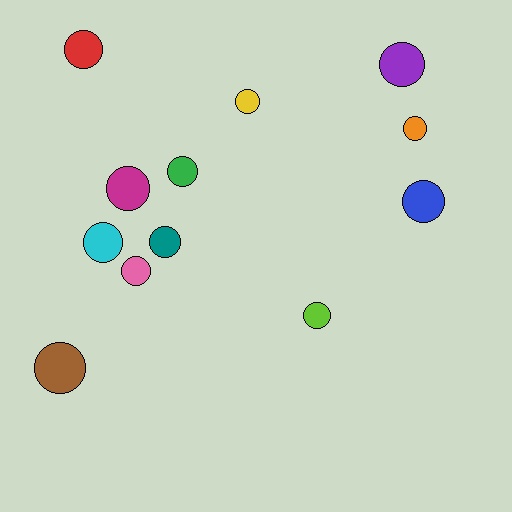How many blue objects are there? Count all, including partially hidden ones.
There is 1 blue object.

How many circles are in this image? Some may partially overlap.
There are 12 circles.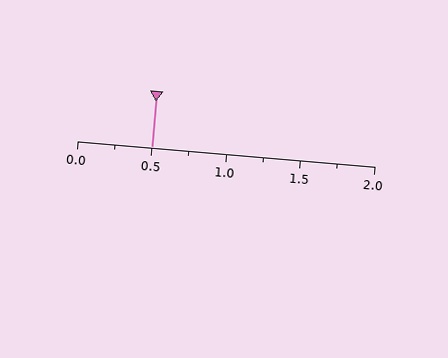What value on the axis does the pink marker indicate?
The marker indicates approximately 0.5.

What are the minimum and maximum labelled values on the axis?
The axis runs from 0.0 to 2.0.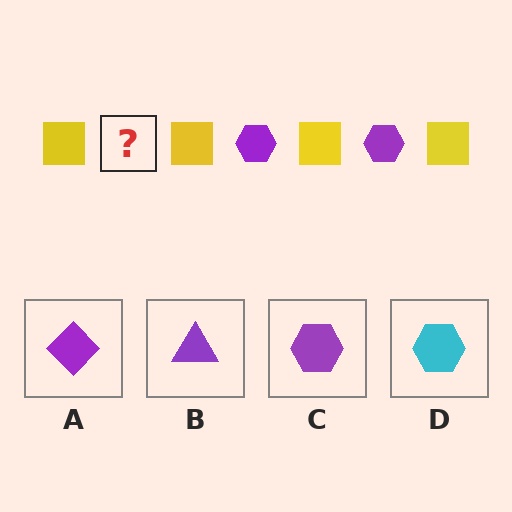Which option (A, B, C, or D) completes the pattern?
C.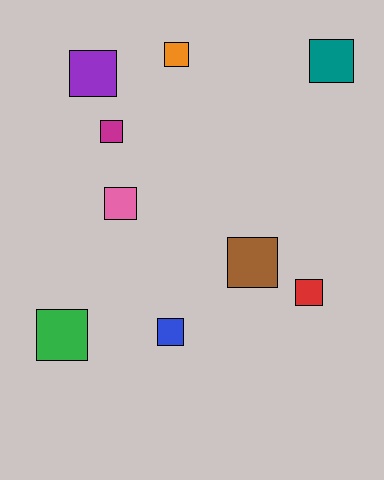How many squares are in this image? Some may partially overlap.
There are 9 squares.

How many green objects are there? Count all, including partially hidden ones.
There is 1 green object.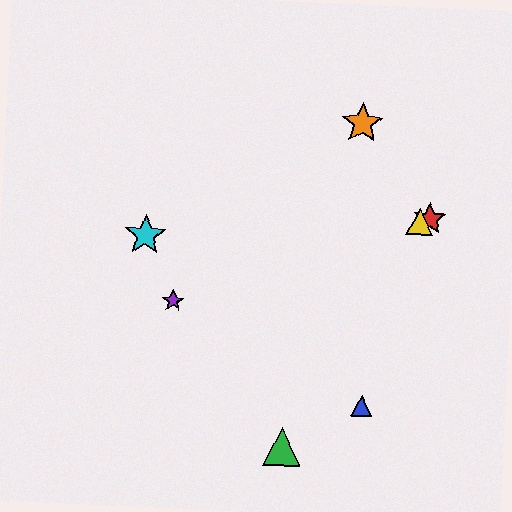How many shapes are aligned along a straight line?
3 shapes (the red star, the yellow triangle, the purple star) are aligned along a straight line.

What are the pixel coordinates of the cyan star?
The cyan star is at (145, 235).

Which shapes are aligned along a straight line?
The red star, the yellow triangle, the purple star are aligned along a straight line.